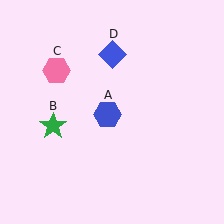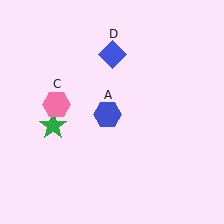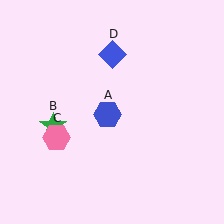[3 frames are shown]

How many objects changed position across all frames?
1 object changed position: pink hexagon (object C).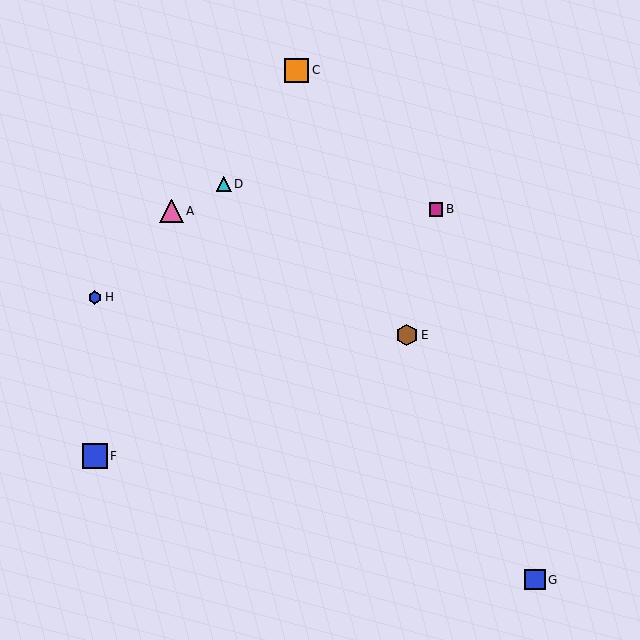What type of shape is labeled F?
Shape F is a blue square.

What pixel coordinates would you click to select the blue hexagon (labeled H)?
Click at (95, 298) to select the blue hexagon H.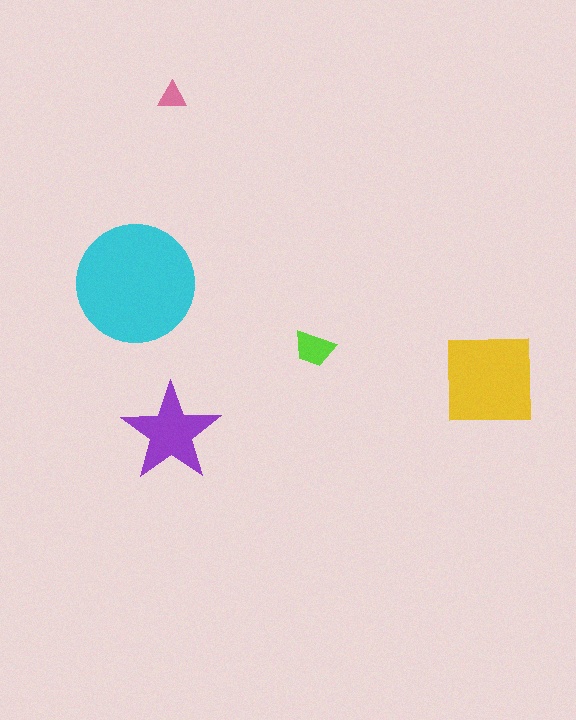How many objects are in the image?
There are 5 objects in the image.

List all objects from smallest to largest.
The pink triangle, the lime trapezoid, the purple star, the yellow square, the cyan circle.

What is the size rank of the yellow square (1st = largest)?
2nd.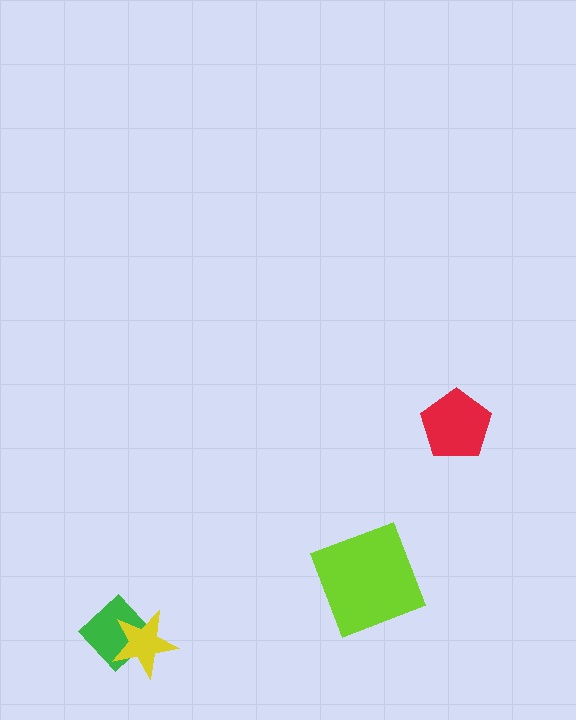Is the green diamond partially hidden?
Yes, it is partially covered by another shape.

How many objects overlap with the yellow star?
1 object overlaps with the yellow star.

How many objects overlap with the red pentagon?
0 objects overlap with the red pentagon.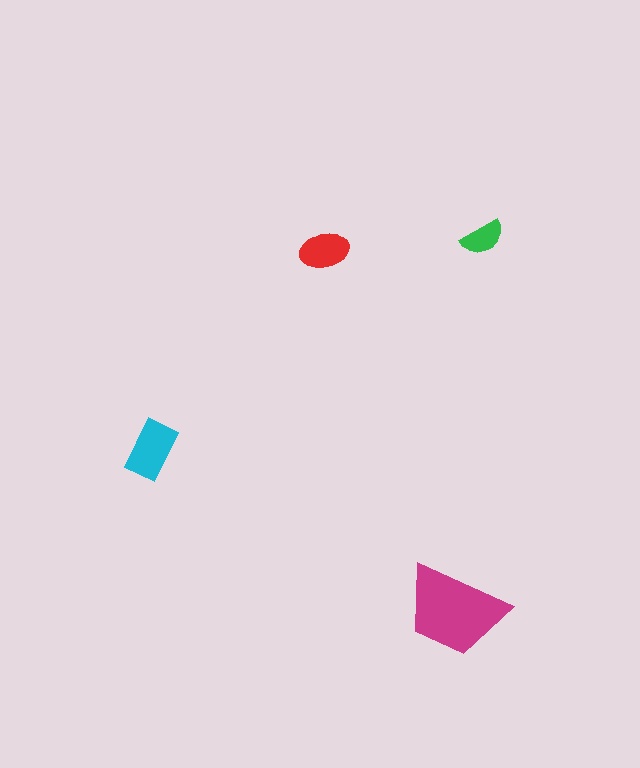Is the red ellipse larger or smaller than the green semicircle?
Larger.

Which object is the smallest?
The green semicircle.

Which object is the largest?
The magenta trapezoid.